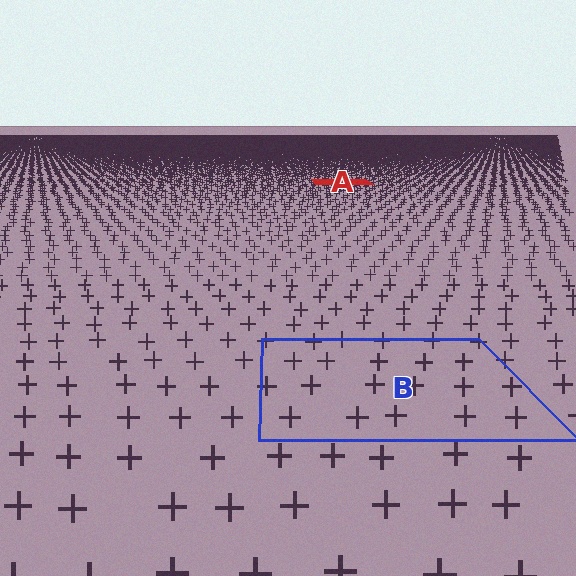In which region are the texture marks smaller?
The texture marks are smaller in region A, because it is farther away.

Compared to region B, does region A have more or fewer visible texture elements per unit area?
Region A has more texture elements per unit area — they are packed more densely because it is farther away.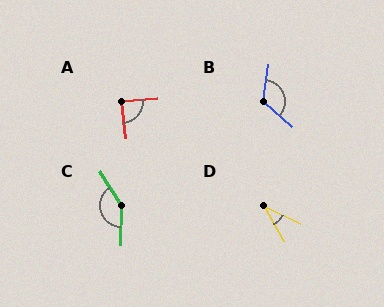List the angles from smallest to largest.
D (34°), A (88°), B (123°), C (146°).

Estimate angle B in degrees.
Approximately 123 degrees.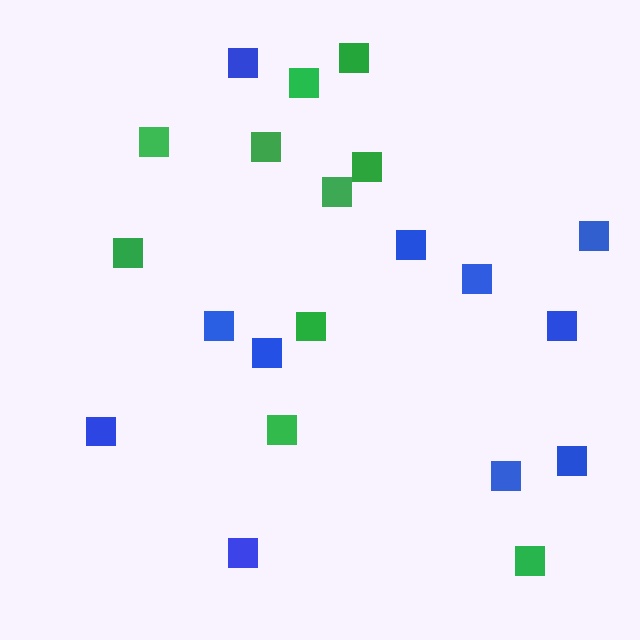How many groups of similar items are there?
There are 2 groups: one group of green squares (10) and one group of blue squares (11).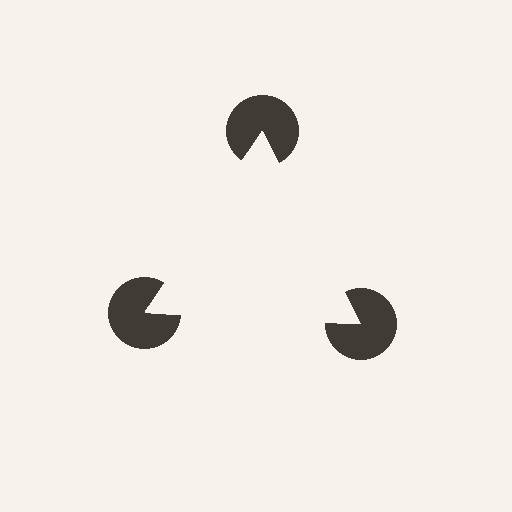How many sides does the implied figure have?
3 sides.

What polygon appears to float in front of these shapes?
An illusory triangle — its edges are inferred from the aligned wedge cuts in the pac-man discs, not physically drawn.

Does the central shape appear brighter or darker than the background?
It typically appears slightly brighter than the background, even though no actual brightness change is drawn.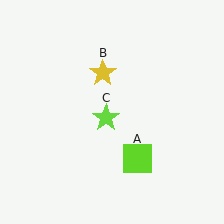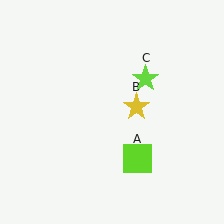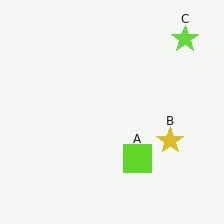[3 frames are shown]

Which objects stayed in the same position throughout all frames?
Lime square (object A) remained stationary.